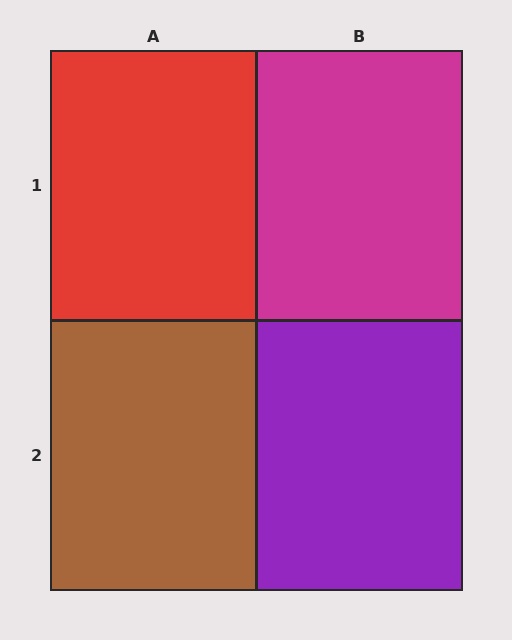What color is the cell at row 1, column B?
Magenta.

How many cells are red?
1 cell is red.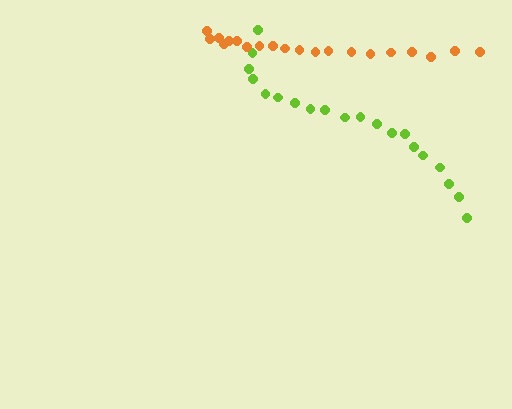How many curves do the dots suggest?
There are 2 distinct paths.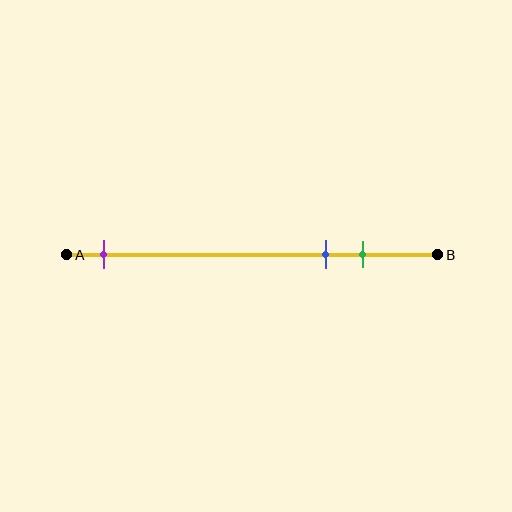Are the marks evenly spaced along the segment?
No, the marks are not evenly spaced.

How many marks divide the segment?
There are 3 marks dividing the segment.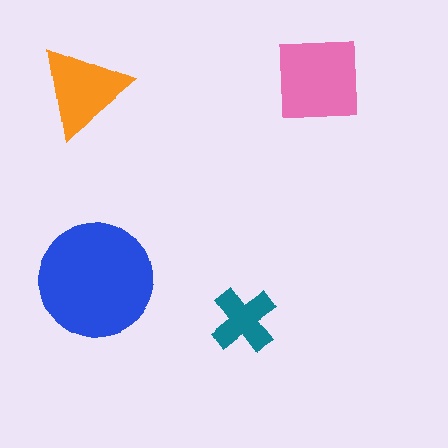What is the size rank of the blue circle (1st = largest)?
1st.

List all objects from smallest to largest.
The teal cross, the orange triangle, the pink square, the blue circle.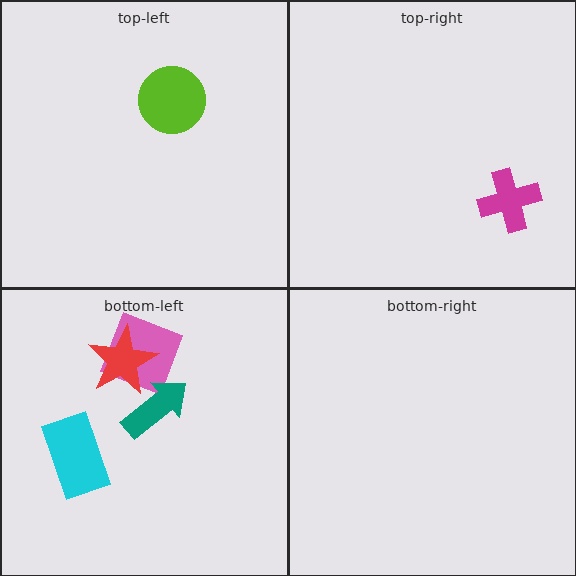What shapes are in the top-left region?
The lime circle.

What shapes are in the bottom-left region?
The pink diamond, the red star, the cyan rectangle, the teal arrow.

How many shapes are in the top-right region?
1.